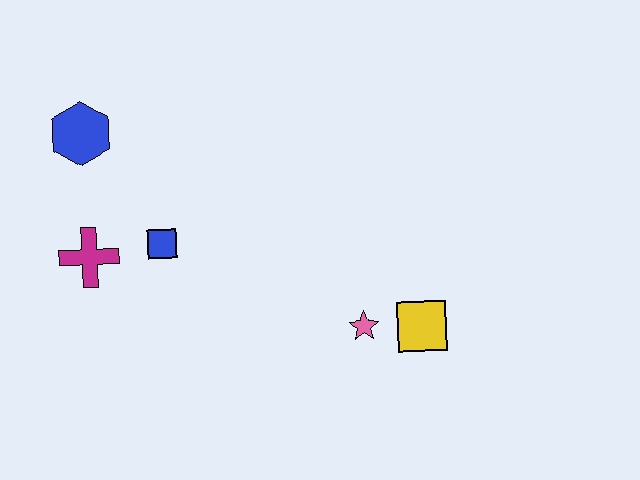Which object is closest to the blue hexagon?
The magenta cross is closest to the blue hexagon.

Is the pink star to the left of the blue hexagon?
No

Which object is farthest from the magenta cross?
The yellow square is farthest from the magenta cross.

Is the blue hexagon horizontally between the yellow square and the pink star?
No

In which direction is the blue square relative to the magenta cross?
The blue square is to the right of the magenta cross.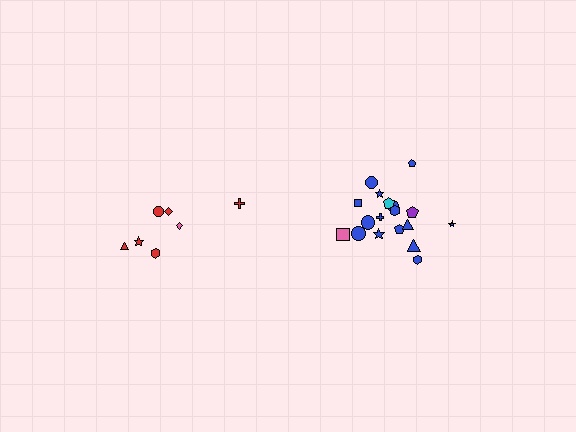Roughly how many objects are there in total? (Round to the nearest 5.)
Roughly 25 objects in total.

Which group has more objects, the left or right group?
The right group.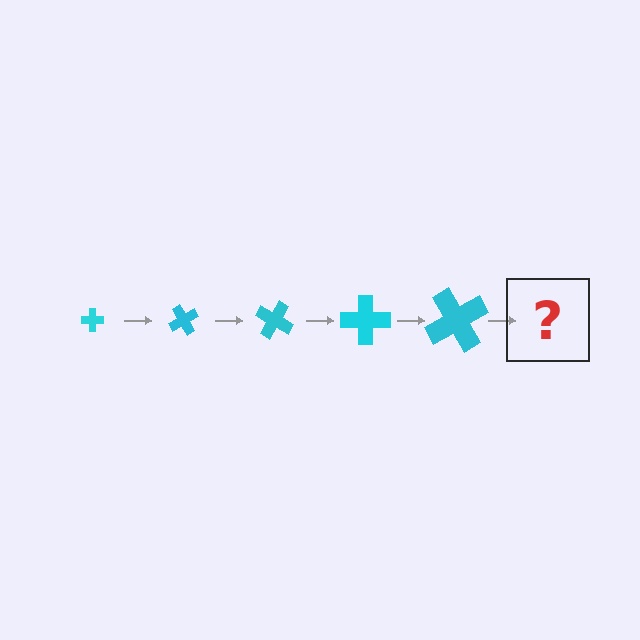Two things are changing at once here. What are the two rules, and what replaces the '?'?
The two rules are that the cross grows larger each step and it rotates 60 degrees each step. The '?' should be a cross, larger than the previous one and rotated 300 degrees from the start.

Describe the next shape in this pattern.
It should be a cross, larger than the previous one and rotated 300 degrees from the start.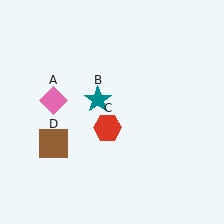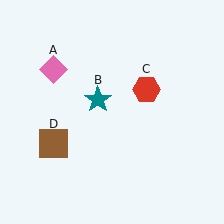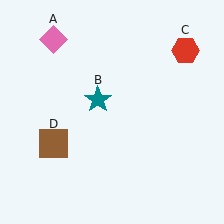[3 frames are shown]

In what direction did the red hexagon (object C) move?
The red hexagon (object C) moved up and to the right.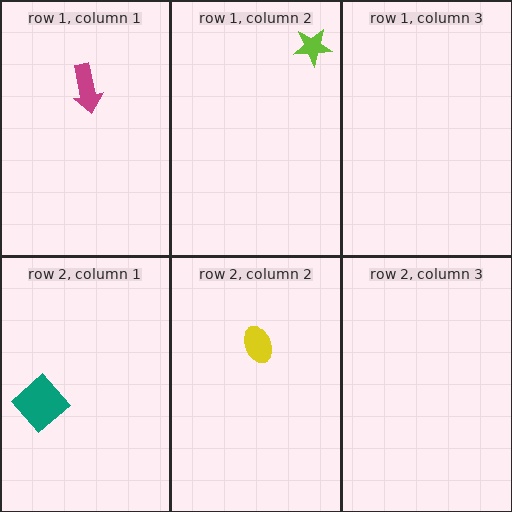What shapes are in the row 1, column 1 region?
The magenta arrow.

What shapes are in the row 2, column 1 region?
The teal diamond.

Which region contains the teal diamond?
The row 2, column 1 region.